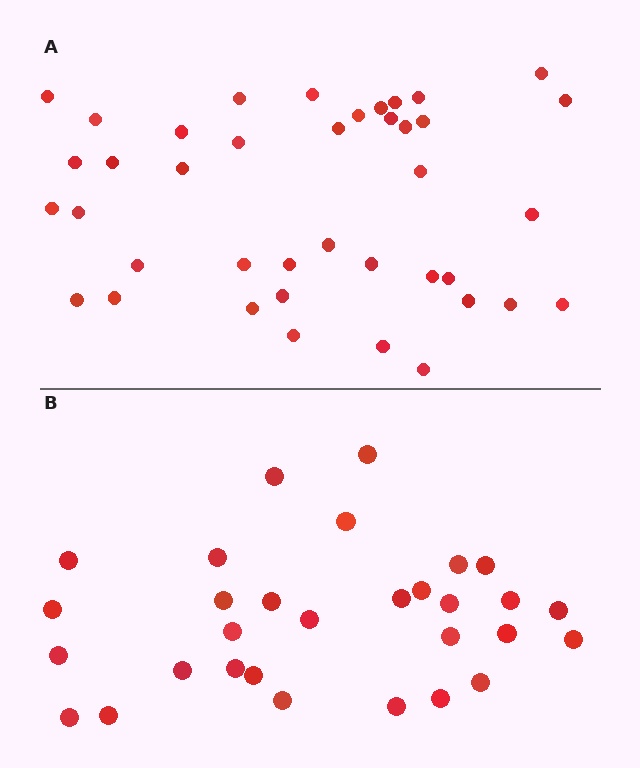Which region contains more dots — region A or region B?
Region A (the top region) has more dots.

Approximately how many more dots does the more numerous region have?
Region A has roughly 10 or so more dots than region B.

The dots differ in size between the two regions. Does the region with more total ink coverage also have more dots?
No. Region B has more total ink coverage because its dots are larger, but region A actually contains more individual dots. Total area can be misleading — the number of items is what matters here.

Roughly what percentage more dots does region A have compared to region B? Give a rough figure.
About 35% more.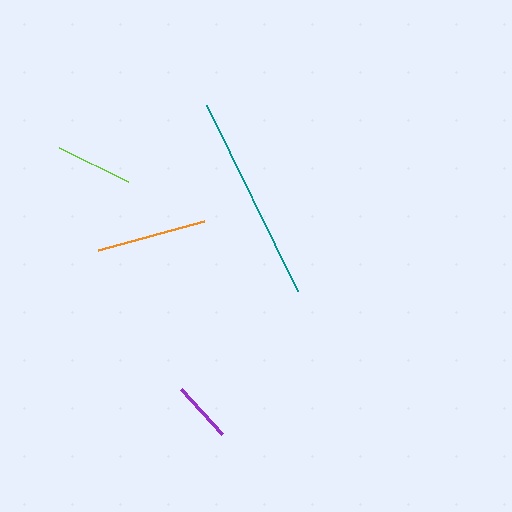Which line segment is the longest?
The teal line is the longest at approximately 207 pixels.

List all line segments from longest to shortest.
From longest to shortest: teal, orange, lime, purple.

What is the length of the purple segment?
The purple segment is approximately 60 pixels long.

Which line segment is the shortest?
The purple line is the shortest at approximately 60 pixels.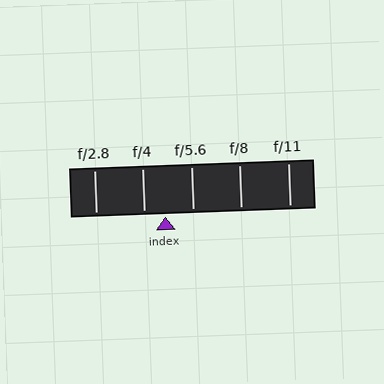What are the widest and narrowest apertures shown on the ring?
The widest aperture shown is f/2.8 and the narrowest is f/11.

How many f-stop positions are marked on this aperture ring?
There are 5 f-stop positions marked.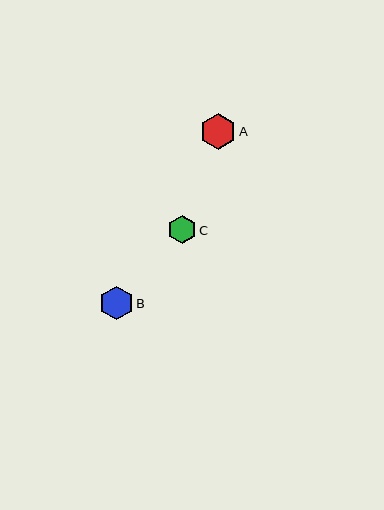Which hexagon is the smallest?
Hexagon C is the smallest with a size of approximately 28 pixels.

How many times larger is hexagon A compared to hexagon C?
Hexagon A is approximately 1.3 times the size of hexagon C.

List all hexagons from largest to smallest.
From largest to smallest: A, B, C.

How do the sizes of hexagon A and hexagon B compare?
Hexagon A and hexagon B are approximately the same size.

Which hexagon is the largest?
Hexagon A is the largest with a size of approximately 36 pixels.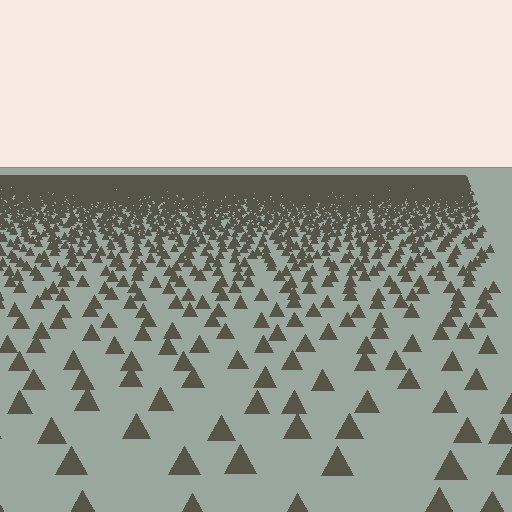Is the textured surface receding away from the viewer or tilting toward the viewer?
The surface is receding away from the viewer. Texture elements get smaller and denser toward the top.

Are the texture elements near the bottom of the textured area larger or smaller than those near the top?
Larger. Near the bottom, elements are closer to the viewer and appear at a bigger on-screen size.